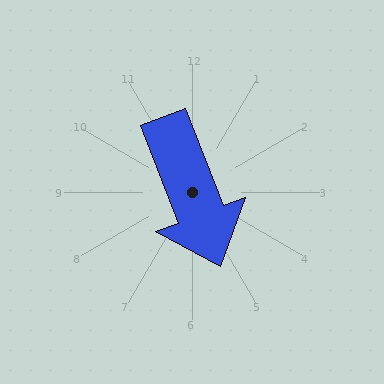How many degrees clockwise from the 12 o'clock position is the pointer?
Approximately 159 degrees.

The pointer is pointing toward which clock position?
Roughly 5 o'clock.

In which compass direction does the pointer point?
South.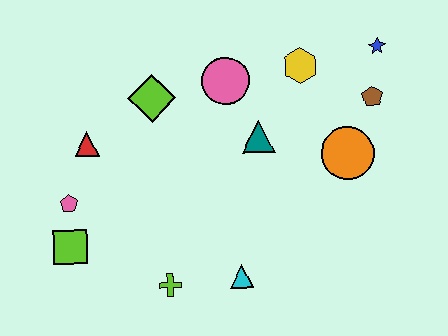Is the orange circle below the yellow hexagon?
Yes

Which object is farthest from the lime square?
The blue star is farthest from the lime square.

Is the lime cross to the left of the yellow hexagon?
Yes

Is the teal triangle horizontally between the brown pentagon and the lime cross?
Yes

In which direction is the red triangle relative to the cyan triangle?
The red triangle is to the left of the cyan triangle.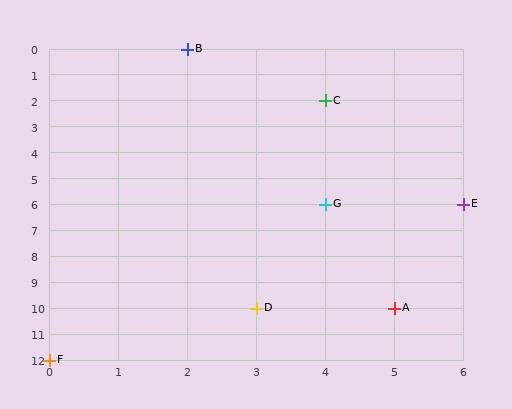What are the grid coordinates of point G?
Point G is at grid coordinates (4, 6).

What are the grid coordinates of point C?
Point C is at grid coordinates (4, 2).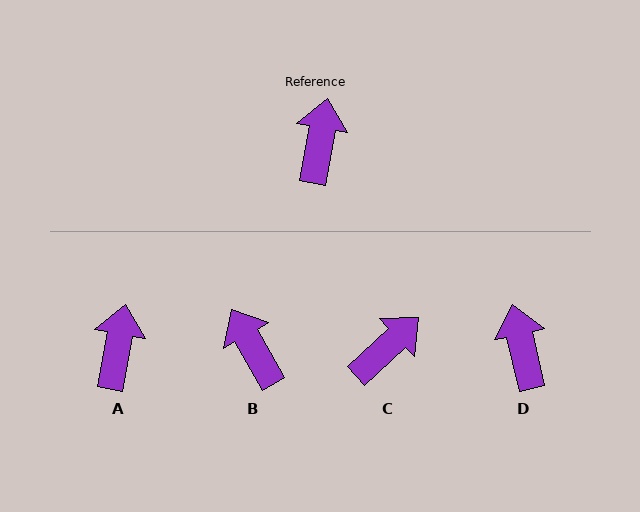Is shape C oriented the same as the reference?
No, it is off by about 37 degrees.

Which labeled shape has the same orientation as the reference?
A.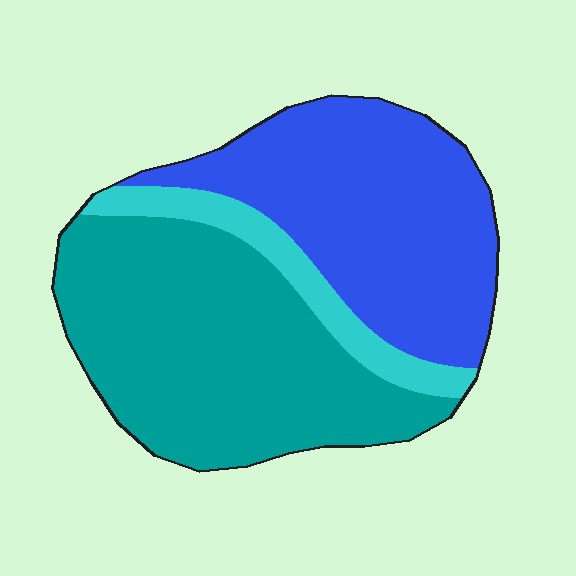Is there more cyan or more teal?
Teal.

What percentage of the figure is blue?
Blue takes up about two fifths (2/5) of the figure.